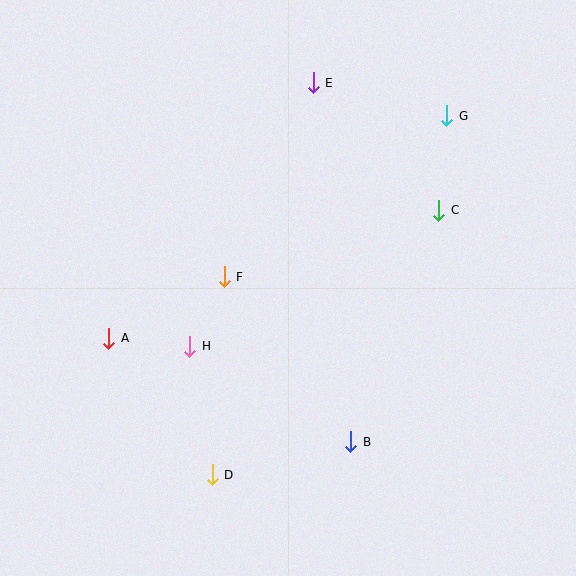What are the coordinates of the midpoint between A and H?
The midpoint between A and H is at (149, 342).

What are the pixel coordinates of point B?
Point B is at (351, 442).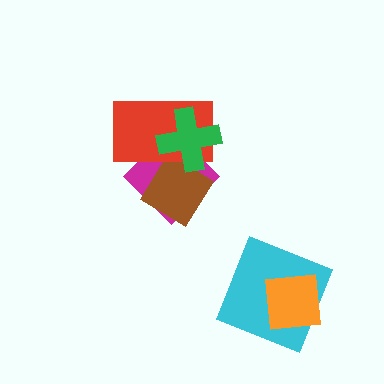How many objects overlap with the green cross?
3 objects overlap with the green cross.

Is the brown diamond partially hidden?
Yes, it is partially covered by another shape.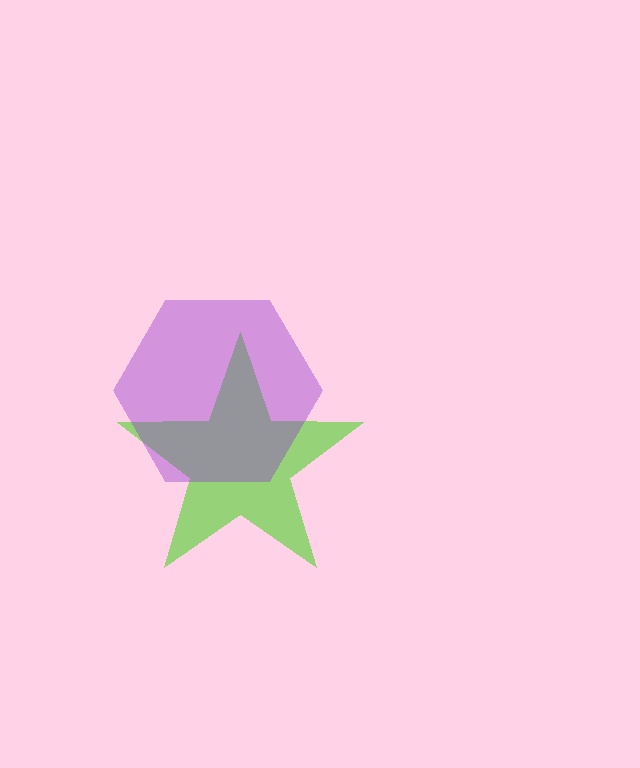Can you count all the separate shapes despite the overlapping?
Yes, there are 2 separate shapes.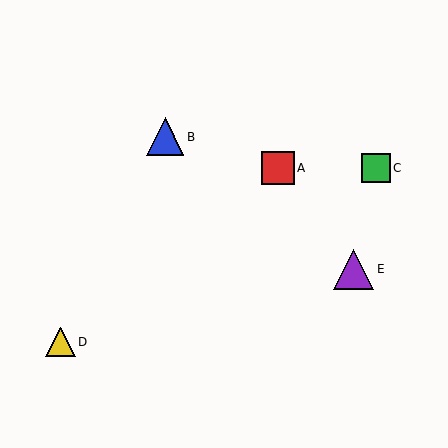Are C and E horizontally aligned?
No, C is at y≈168 and E is at y≈269.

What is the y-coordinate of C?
Object C is at y≈168.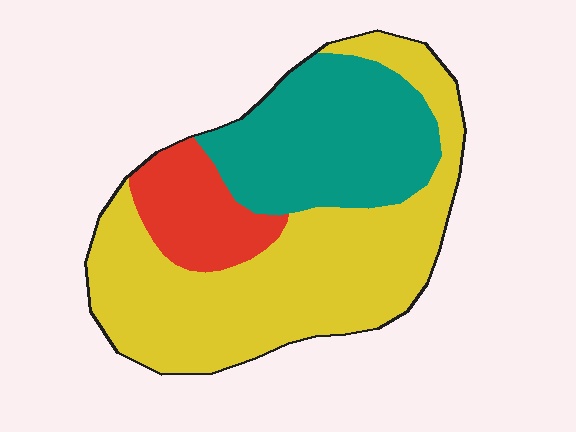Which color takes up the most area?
Yellow, at roughly 55%.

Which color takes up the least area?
Red, at roughly 15%.